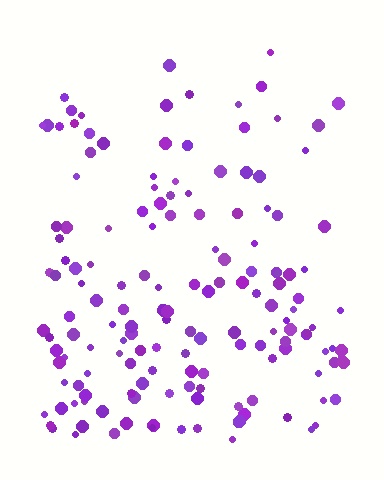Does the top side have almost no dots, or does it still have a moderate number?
Still a moderate number, just noticeably fewer than the bottom.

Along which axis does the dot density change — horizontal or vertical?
Vertical.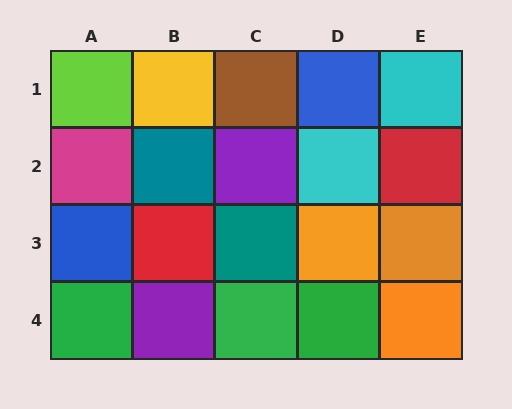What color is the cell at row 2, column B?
Teal.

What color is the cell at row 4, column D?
Green.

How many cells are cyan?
2 cells are cyan.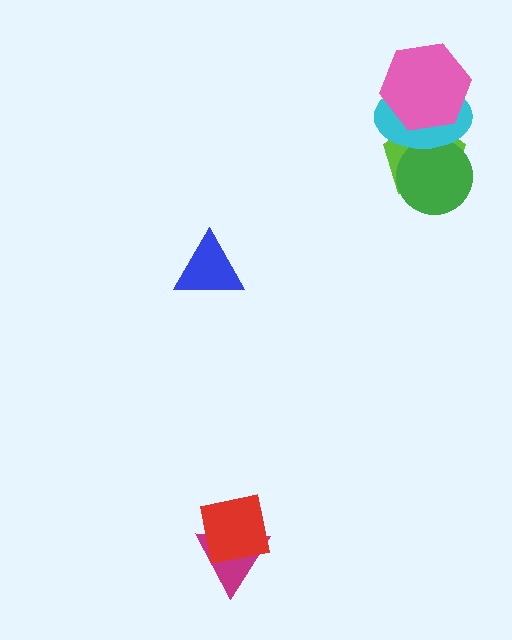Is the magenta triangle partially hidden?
Yes, it is partially covered by another shape.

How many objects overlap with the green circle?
2 objects overlap with the green circle.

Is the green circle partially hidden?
Yes, it is partially covered by another shape.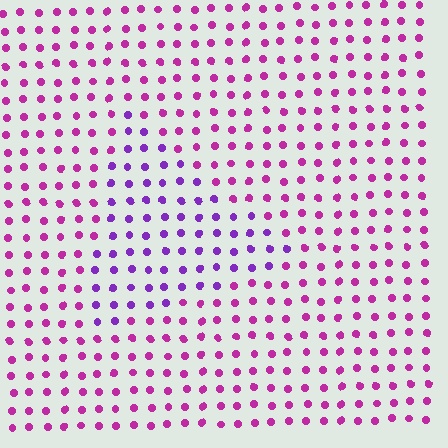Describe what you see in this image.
The image is filled with small magenta elements in a uniform arrangement. A triangle-shaped region is visible where the elements are tinted to a slightly different hue, forming a subtle color boundary.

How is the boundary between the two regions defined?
The boundary is defined purely by a slight shift in hue (about 36 degrees). Spacing, size, and orientation are identical on both sides.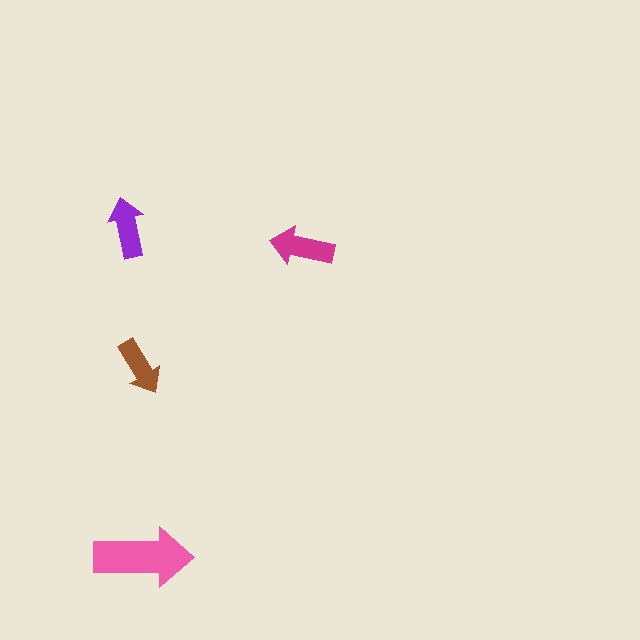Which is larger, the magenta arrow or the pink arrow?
The pink one.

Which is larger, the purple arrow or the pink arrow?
The pink one.